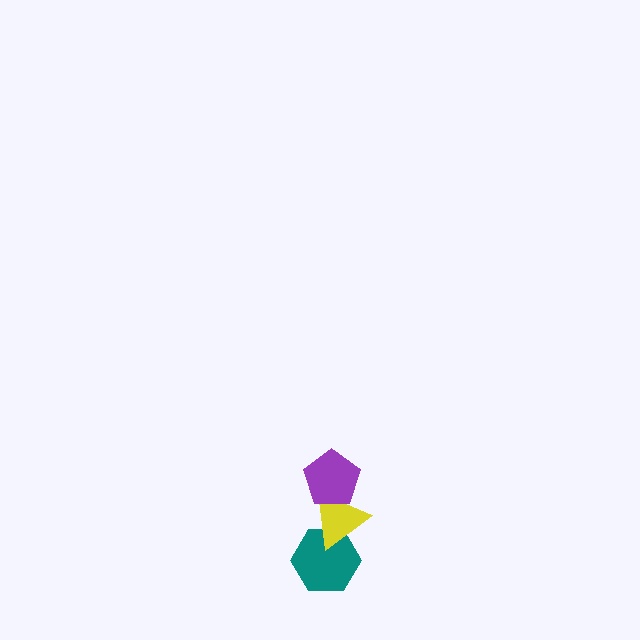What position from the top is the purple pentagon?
The purple pentagon is 1st from the top.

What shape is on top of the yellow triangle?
The purple pentagon is on top of the yellow triangle.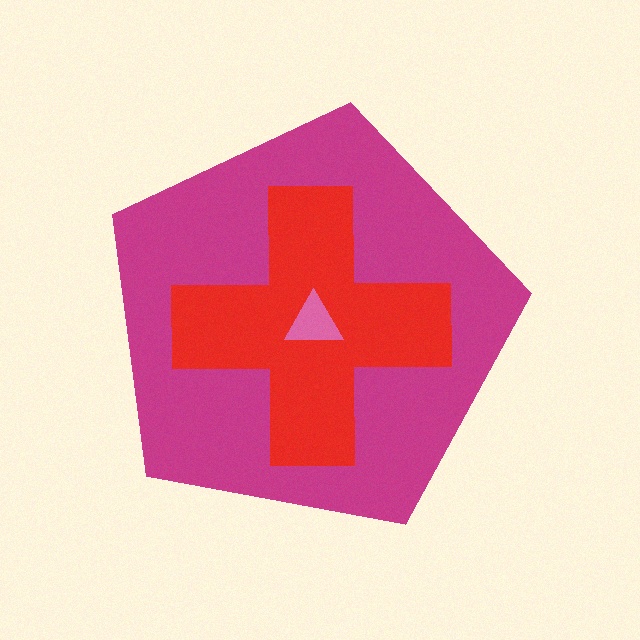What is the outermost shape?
The magenta pentagon.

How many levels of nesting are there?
3.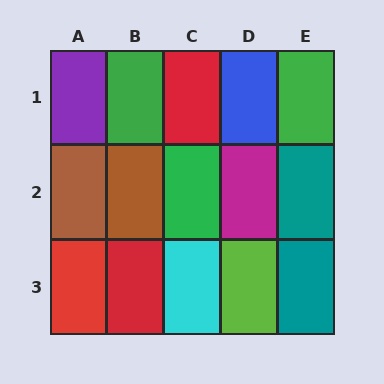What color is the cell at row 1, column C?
Red.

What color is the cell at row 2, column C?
Green.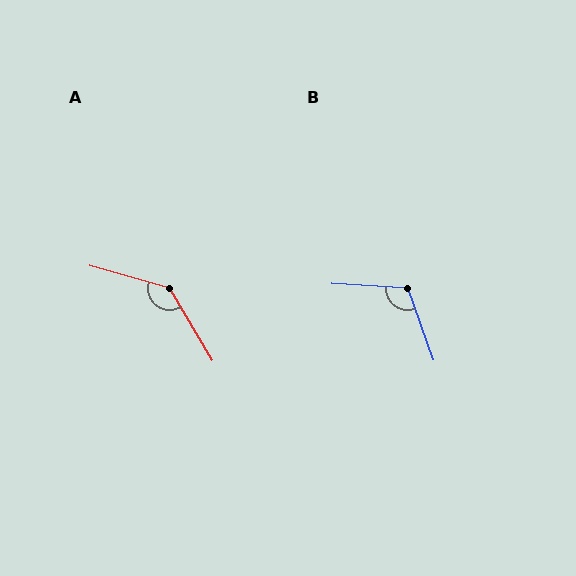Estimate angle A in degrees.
Approximately 136 degrees.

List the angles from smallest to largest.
B (113°), A (136°).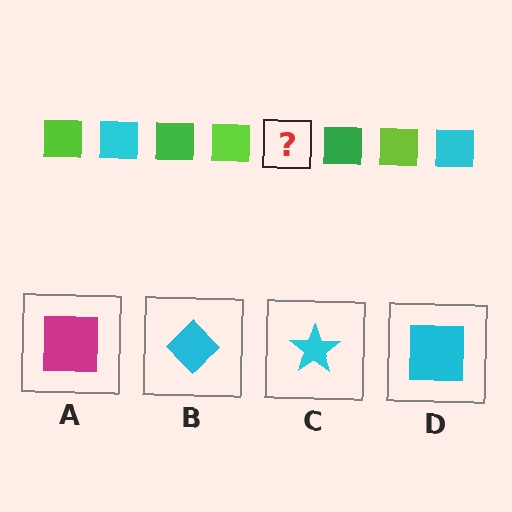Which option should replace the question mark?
Option D.